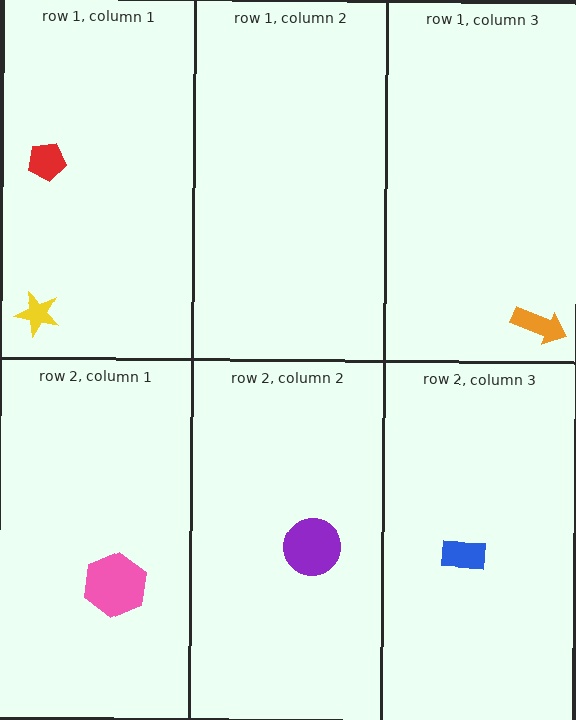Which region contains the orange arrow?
The row 1, column 3 region.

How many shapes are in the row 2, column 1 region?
1.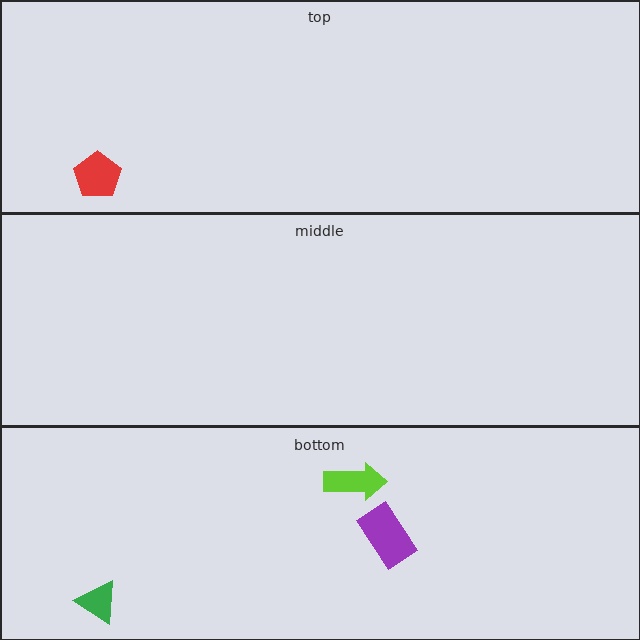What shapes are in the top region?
The red pentagon.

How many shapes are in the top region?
1.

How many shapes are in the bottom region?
3.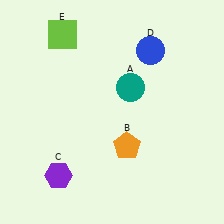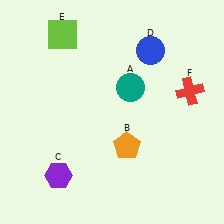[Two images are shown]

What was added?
A red cross (F) was added in Image 2.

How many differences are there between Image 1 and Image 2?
There is 1 difference between the two images.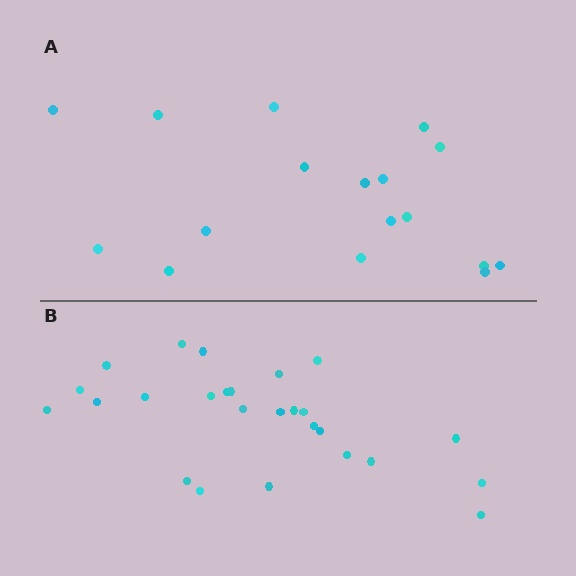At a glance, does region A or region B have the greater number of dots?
Region B (the bottom region) has more dots.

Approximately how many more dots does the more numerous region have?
Region B has roughly 8 or so more dots than region A.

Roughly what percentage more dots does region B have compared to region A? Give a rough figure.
About 55% more.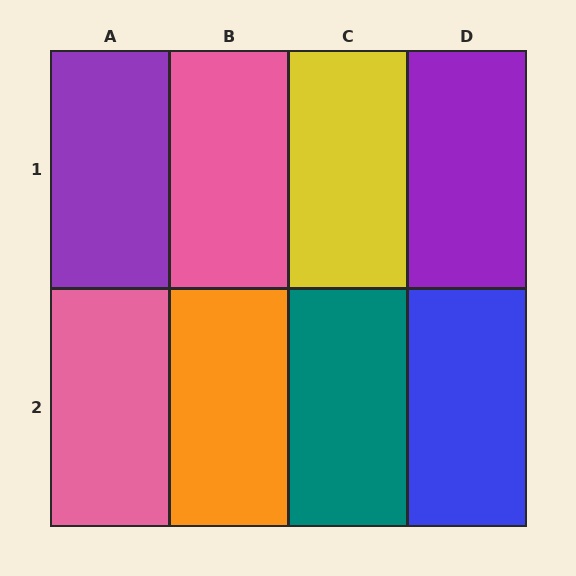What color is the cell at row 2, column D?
Blue.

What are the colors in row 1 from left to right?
Purple, pink, yellow, purple.